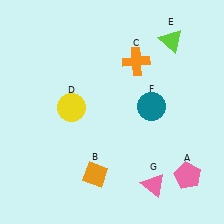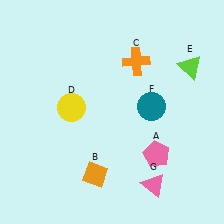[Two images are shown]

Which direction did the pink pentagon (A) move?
The pink pentagon (A) moved left.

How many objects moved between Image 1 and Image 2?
2 objects moved between the two images.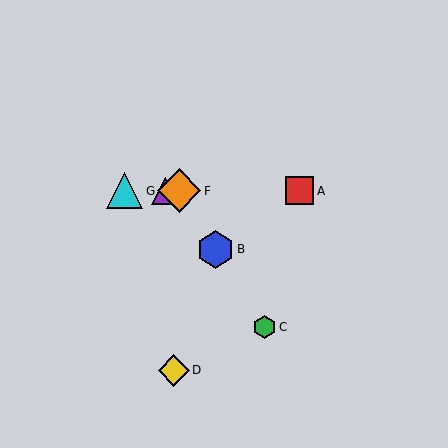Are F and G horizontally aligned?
Yes, both are at y≈191.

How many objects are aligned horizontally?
4 objects (A, E, F, G) are aligned horizontally.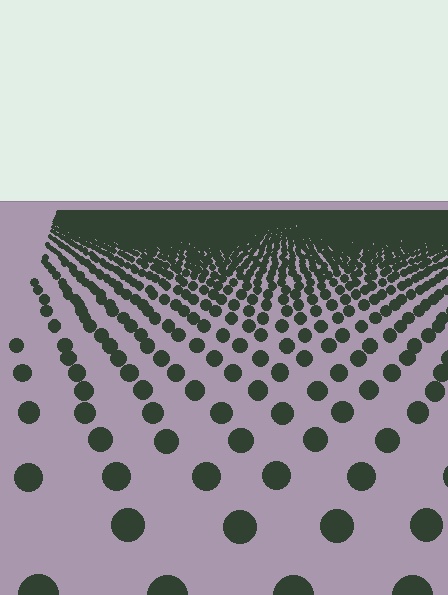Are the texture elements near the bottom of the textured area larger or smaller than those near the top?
Larger. Near the bottom, elements are closer to the viewer and appear at a bigger on-screen size.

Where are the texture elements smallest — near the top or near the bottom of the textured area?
Near the top.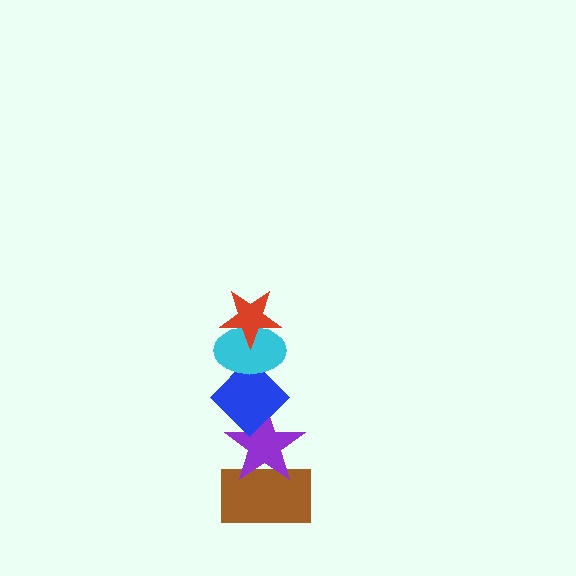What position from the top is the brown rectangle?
The brown rectangle is 5th from the top.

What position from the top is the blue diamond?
The blue diamond is 3rd from the top.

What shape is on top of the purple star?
The blue diamond is on top of the purple star.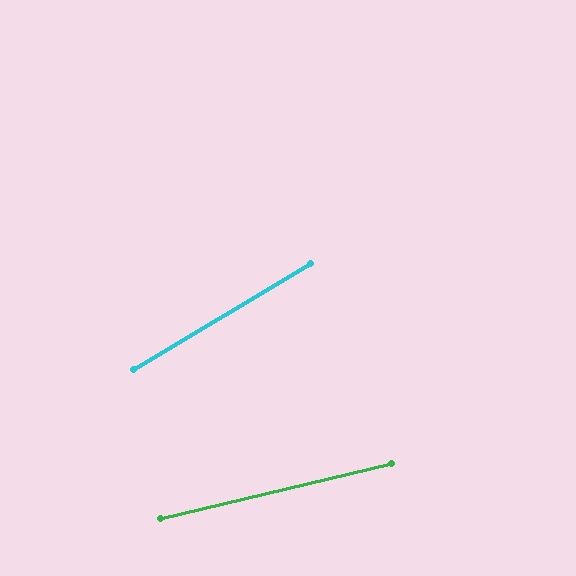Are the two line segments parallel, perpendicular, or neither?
Neither parallel nor perpendicular — they differ by about 17°.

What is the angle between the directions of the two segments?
Approximately 17 degrees.